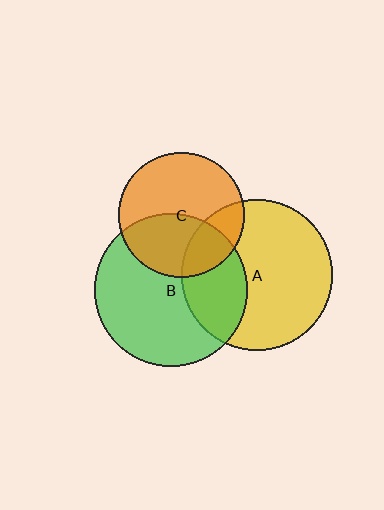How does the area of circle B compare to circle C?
Approximately 1.5 times.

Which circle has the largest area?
Circle B (green).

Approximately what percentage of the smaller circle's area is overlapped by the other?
Approximately 25%.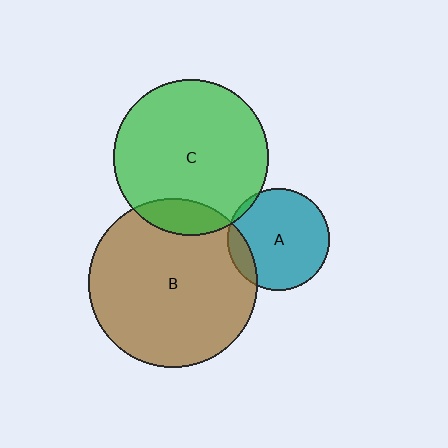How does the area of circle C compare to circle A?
Approximately 2.3 times.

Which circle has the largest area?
Circle B (brown).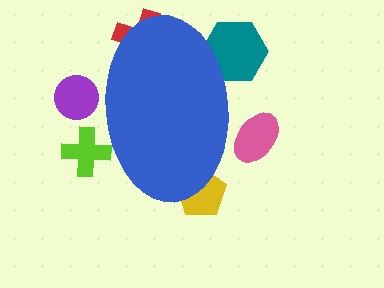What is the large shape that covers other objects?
A blue ellipse.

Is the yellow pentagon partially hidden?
Yes, the yellow pentagon is partially hidden behind the blue ellipse.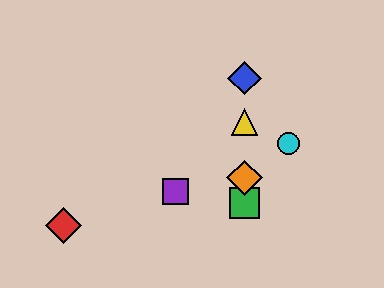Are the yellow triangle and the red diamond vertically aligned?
No, the yellow triangle is at x≈245 and the red diamond is at x≈64.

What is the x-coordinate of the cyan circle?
The cyan circle is at x≈288.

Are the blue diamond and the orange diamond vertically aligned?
Yes, both are at x≈245.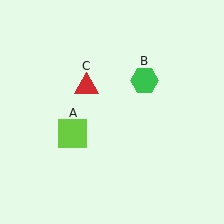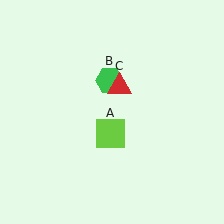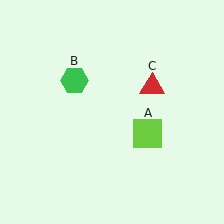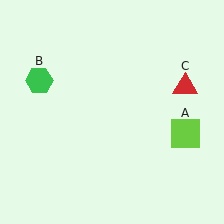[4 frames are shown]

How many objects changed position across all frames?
3 objects changed position: lime square (object A), green hexagon (object B), red triangle (object C).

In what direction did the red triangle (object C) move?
The red triangle (object C) moved right.